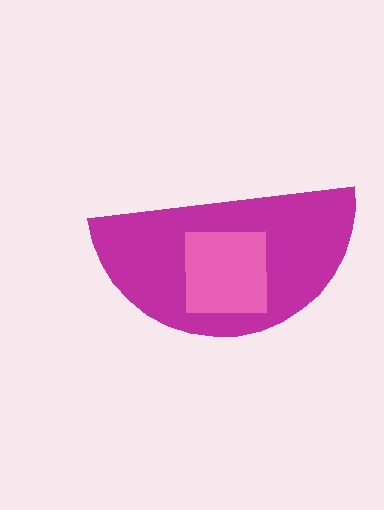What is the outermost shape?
The magenta semicircle.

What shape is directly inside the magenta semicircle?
The pink square.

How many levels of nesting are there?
2.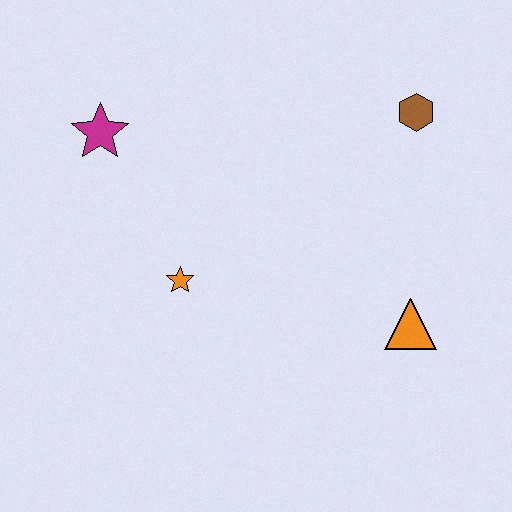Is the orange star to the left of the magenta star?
No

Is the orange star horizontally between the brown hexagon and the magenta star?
Yes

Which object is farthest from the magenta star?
The orange triangle is farthest from the magenta star.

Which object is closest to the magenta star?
The orange star is closest to the magenta star.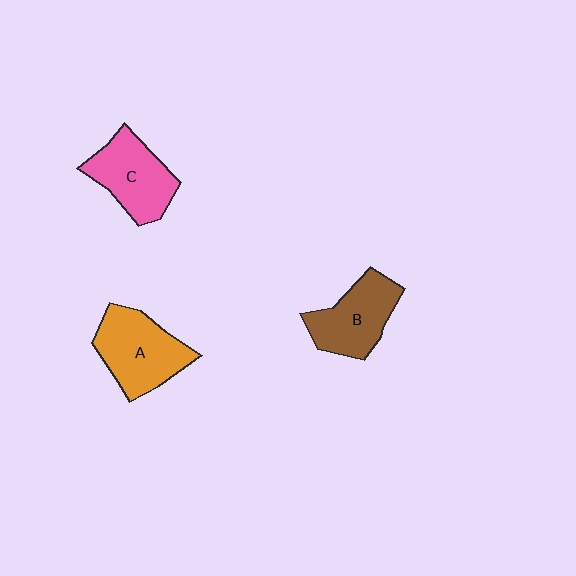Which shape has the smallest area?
Shape B (brown).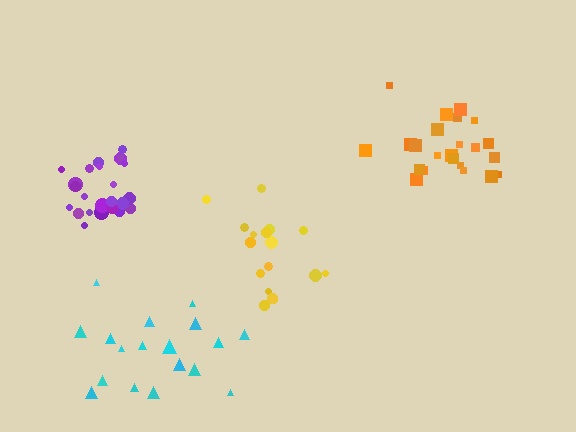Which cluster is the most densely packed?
Purple.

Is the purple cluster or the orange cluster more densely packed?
Purple.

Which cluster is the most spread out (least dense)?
Cyan.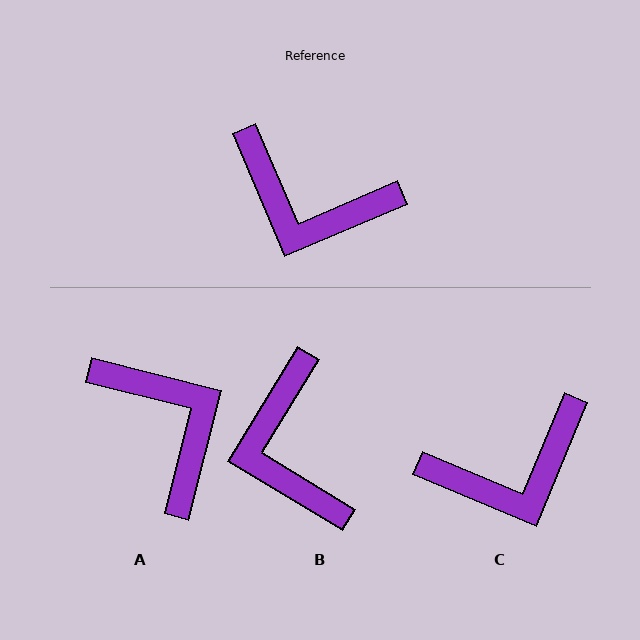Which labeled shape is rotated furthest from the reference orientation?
A, about 143 degrees away.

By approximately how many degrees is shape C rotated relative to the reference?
Approximately 44 degrees counter-clockwise.